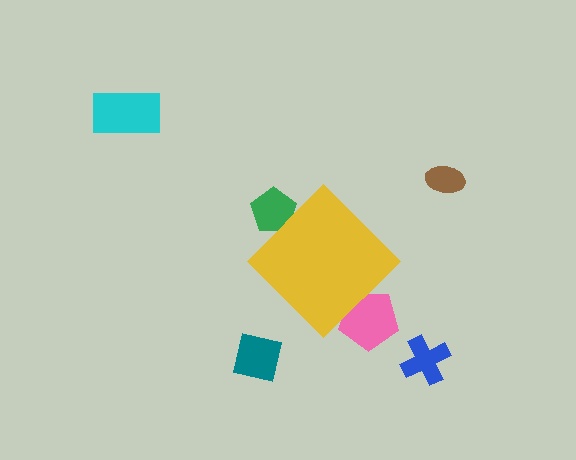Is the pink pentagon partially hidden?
Yes, the pink pentagon is partially hidden behind the yellow diamond.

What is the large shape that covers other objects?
A yellow diamond.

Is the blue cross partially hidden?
No, the blue cross is fully visible.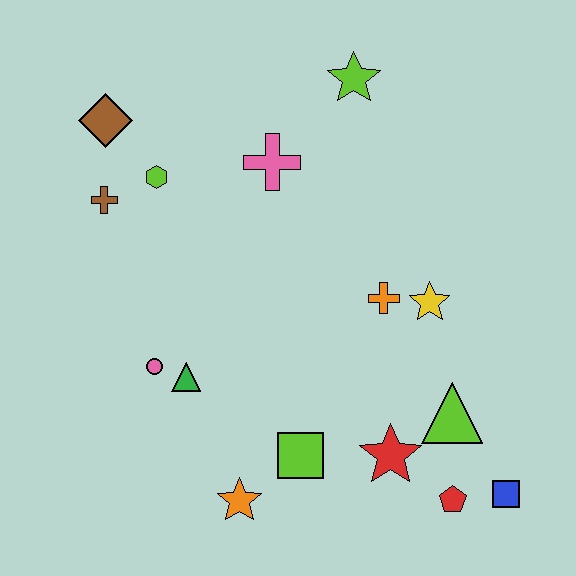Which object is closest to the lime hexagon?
The brown cross is closest to the lime hexagon.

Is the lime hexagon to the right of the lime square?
No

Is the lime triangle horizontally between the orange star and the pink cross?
No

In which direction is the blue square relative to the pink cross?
The blue square is below the pink cross.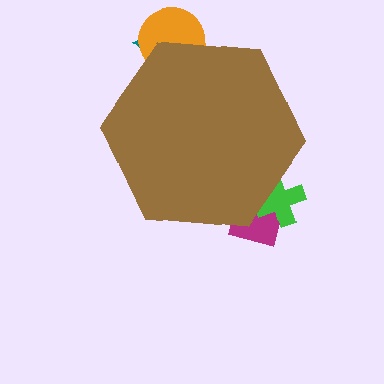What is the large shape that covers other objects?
A brown hexagon.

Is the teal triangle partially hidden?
Yes, the teal triangle is partially hidden behind the brown hexagon.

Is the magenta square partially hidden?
Yes, the magenta square is partially hidden behind the brown hexagon.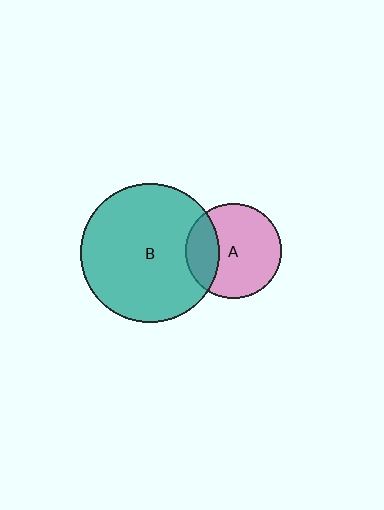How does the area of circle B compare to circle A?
Approximately 2.1 times.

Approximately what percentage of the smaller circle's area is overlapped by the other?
Approximately 25%.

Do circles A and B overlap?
Yes.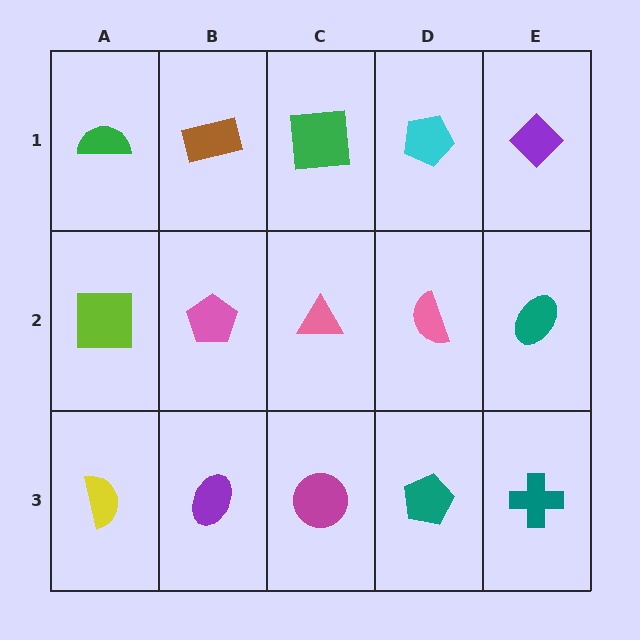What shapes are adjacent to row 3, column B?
A pink pentagon (row 2, column B), a yellow semicircle (row 3, column A), a magenta circle (row 3, column C).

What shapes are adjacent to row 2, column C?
A green square (row 1, column C), a magenta circle (row 3, column C), a pink pentagon (row 2, column B), a pink semicircle (row 2, column D).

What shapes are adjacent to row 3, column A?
A lime square (row 2, column A), a purple ellipse (row 3, column B).